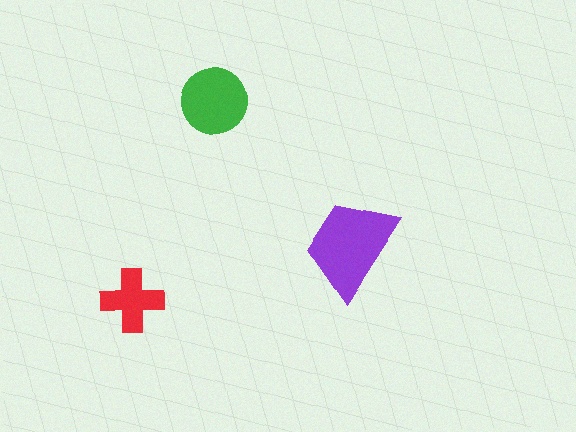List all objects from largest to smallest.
The purple trapezoid, the green circle, the red cross.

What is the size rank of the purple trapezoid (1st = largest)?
1st.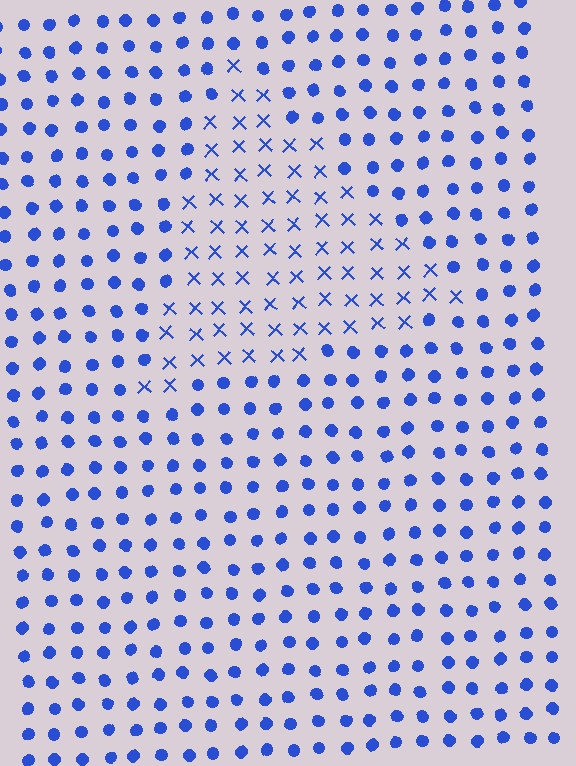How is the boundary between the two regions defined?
The boundary is defined by a change in element shape: X marks inside vs. circles outside. All elements share the same color and spacing.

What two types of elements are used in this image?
The image uses X marks inside the triangle region and circles outside it.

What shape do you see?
I see a triangle.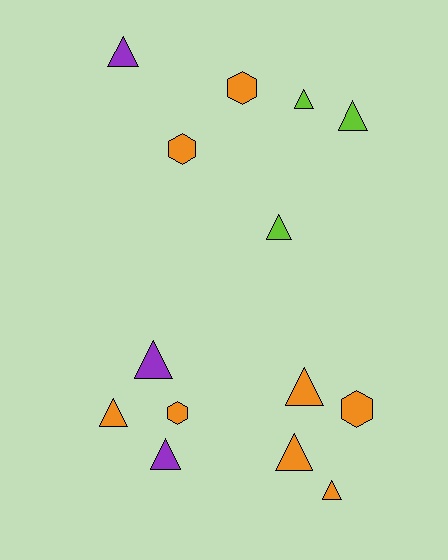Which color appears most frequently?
Orange, with 8 objects.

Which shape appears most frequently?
Triangle, with 10 objects.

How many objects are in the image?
There are 14 objects.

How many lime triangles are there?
There are 3 lime triangles.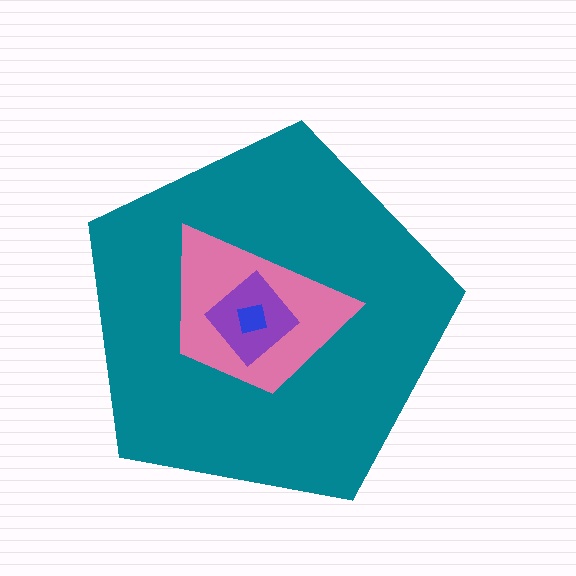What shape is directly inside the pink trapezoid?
The purple diamond.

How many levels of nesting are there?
4.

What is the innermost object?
The blue square.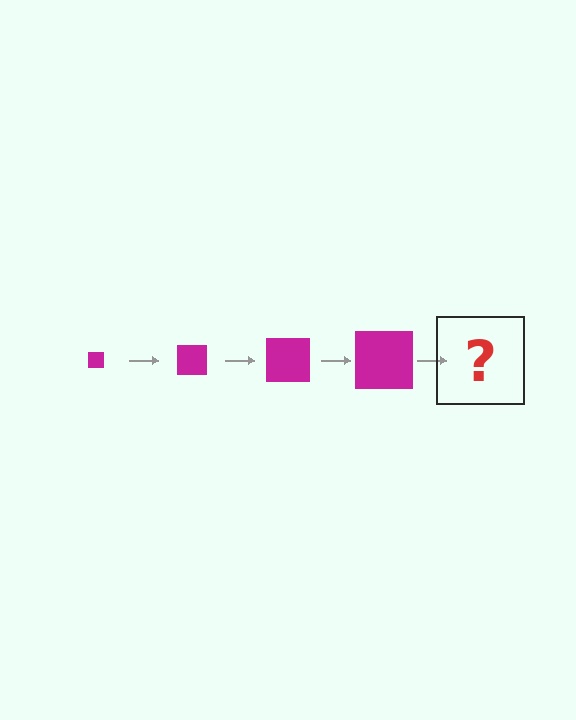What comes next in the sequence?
The next element should be a magenta square, larger than the previous one.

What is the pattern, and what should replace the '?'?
The pattern is that the square gets progressively larger each step. The '?' should be a magenta square, larger than the previous one.